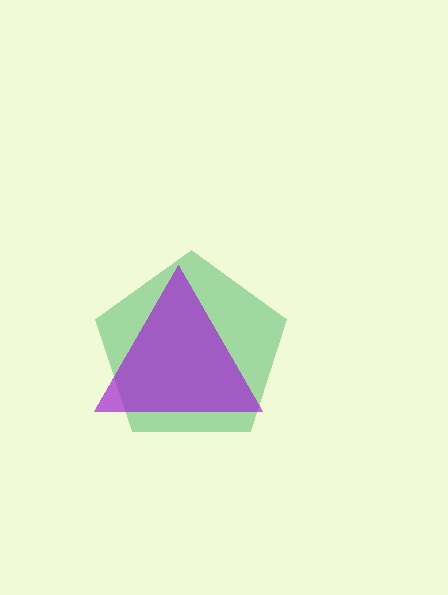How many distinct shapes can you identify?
There are 2 distinct shapes: a green pentagon, a purple triangle.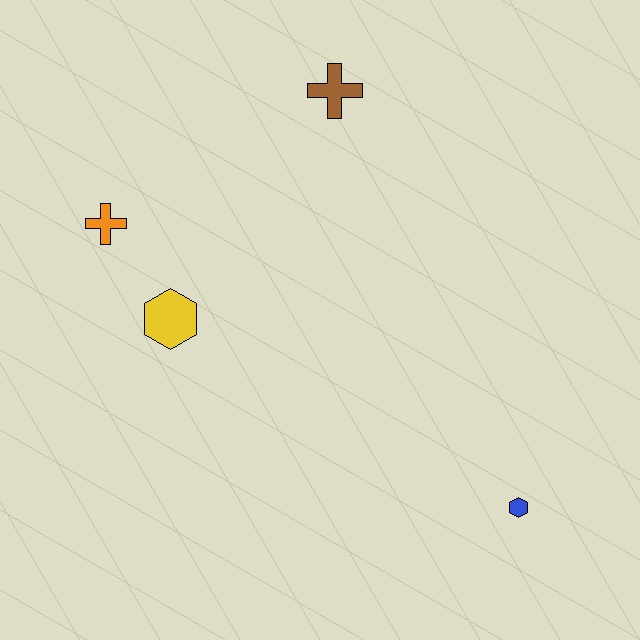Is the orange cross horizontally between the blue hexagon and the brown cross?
No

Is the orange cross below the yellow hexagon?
No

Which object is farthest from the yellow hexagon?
The blue hexagon is farthest from the yellow hexagon.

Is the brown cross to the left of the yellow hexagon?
No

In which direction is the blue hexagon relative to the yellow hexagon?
The blue hexagon is to the right of the yellow hexagon.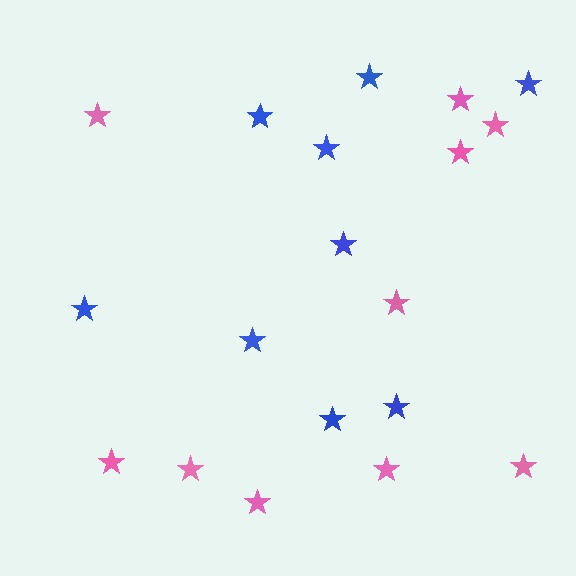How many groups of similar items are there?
There are 2 groups: one group of pink stars (10) and one group of blue stars (9).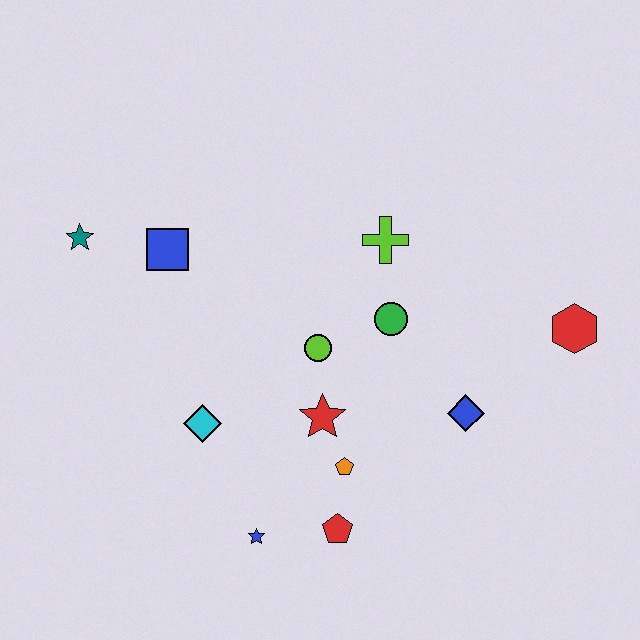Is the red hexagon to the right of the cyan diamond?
Yes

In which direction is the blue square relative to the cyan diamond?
The blue square is above the cyan diamond.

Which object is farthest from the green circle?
The teal star is farthest from the green circle.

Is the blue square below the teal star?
Yes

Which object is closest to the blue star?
The red pentagon is closest to the blue star.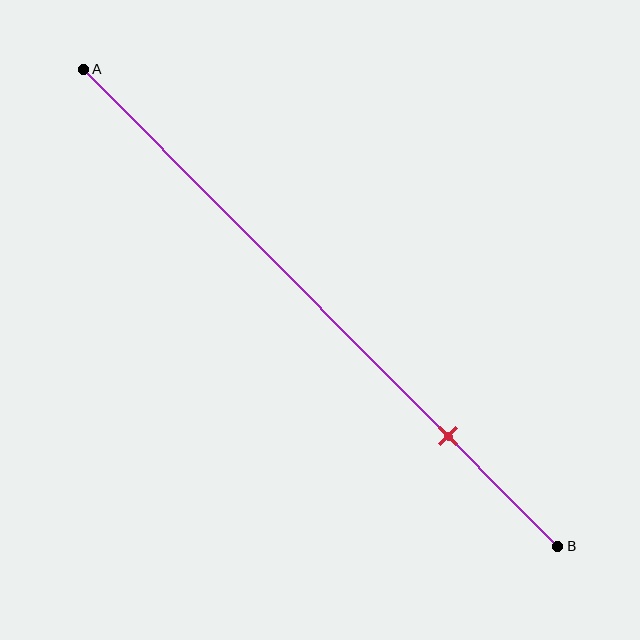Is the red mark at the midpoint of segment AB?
No, the mark is at about 75% from A, not at the 50% midpoint.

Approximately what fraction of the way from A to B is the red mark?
The red mark is approximately 75% of the way from A to B.